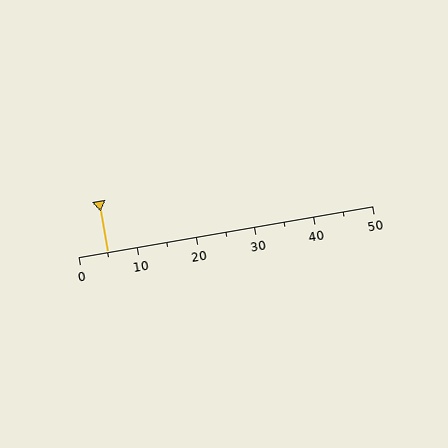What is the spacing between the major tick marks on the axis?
The major ticks are spaced 10 apart.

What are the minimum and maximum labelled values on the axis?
The axis runs from 0 to 50.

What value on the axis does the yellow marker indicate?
The marker indicates approximately 5.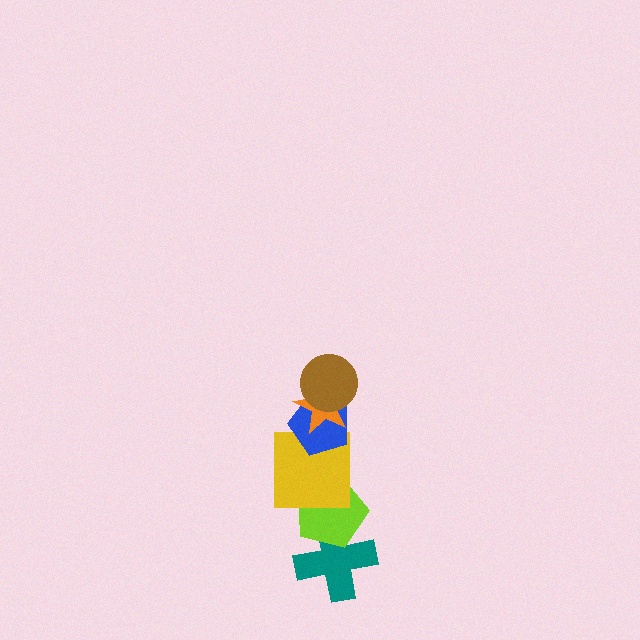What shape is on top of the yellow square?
The blue pentagon is on top of the yellow square.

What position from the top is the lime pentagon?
The lime pentagon is 5th from the top.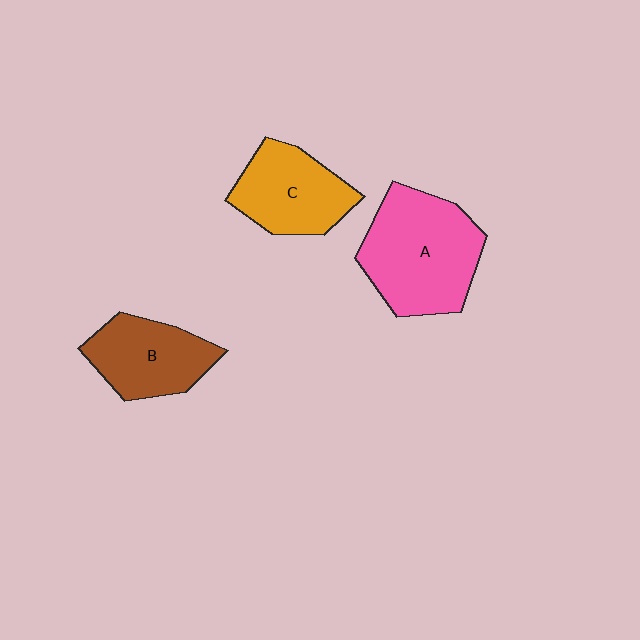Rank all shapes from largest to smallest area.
From largest to smallest: A (pink), C (orange), B (brown).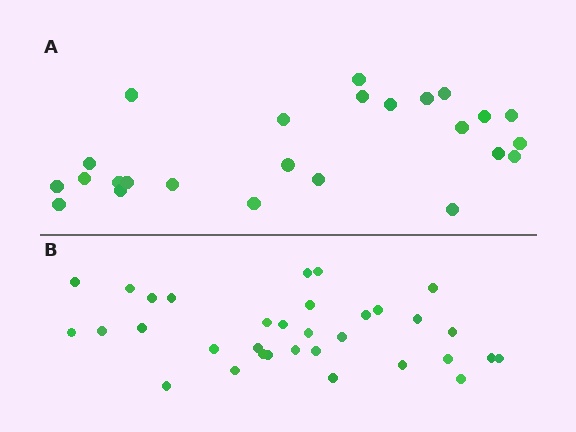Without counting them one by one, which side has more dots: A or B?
Region B (the bottom region) has more dots.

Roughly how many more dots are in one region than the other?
Region B has roughly 8 or so more dots than region A.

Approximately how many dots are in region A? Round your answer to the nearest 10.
About 20 dots. (The exact count is 25, which rounds to 20.)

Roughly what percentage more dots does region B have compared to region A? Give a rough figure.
About 30% more.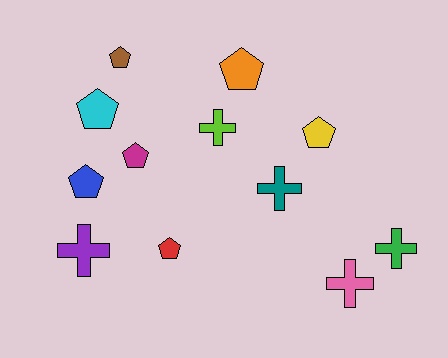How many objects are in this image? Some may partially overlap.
There are 12 objects.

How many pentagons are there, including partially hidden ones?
There are 7 pentagons.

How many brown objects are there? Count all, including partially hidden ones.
There is 1 brown object.